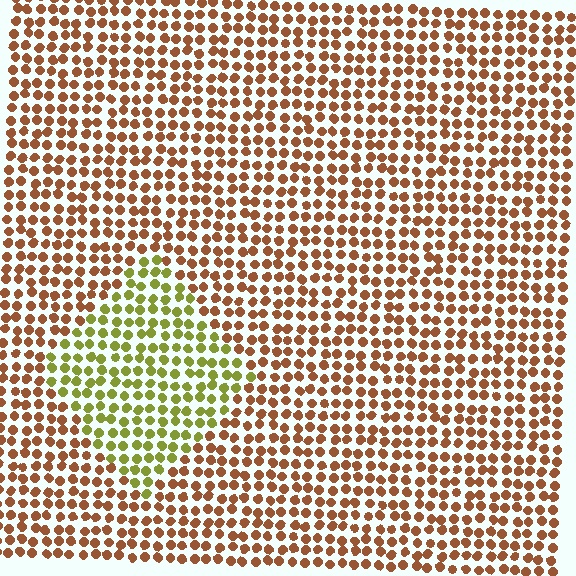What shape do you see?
I see a diamond.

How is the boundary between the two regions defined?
The boundary is defined purely by a slight shift in hue (about 53 degrees). Spacing, size, and orientation are identical on both sides.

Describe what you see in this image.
The image is filled with small brown elements in a uniform arrangement. A diamond-shaped region is visible where the elements are tinted to a slightly different hue, forming a subtle color boundary.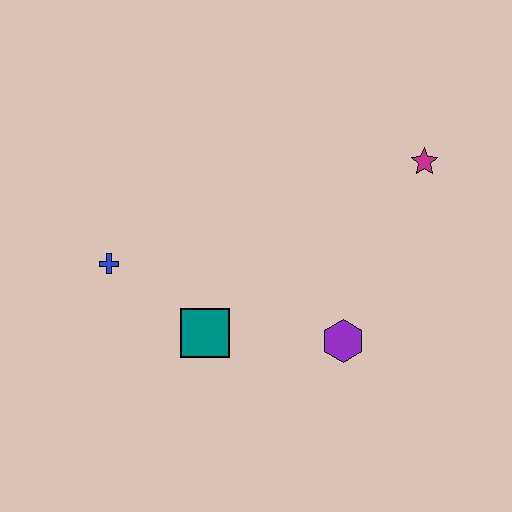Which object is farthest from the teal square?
The magenta star is farthest from the teal square.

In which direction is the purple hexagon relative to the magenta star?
The purple hexagon is below the magenta star.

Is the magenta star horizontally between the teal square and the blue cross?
No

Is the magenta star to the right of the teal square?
Yes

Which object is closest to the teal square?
The blue cross is closest to the teal square.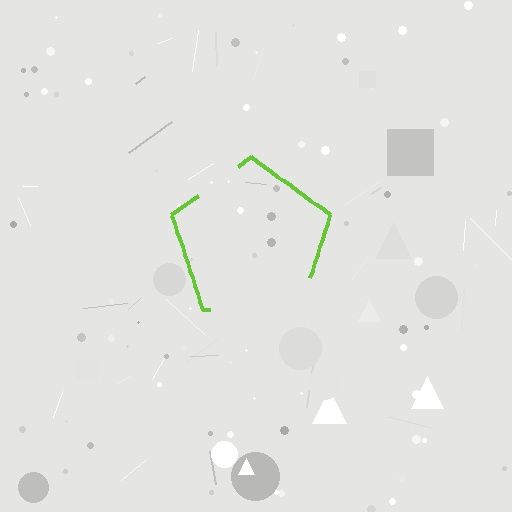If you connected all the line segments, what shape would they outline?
They would outline a pentagon.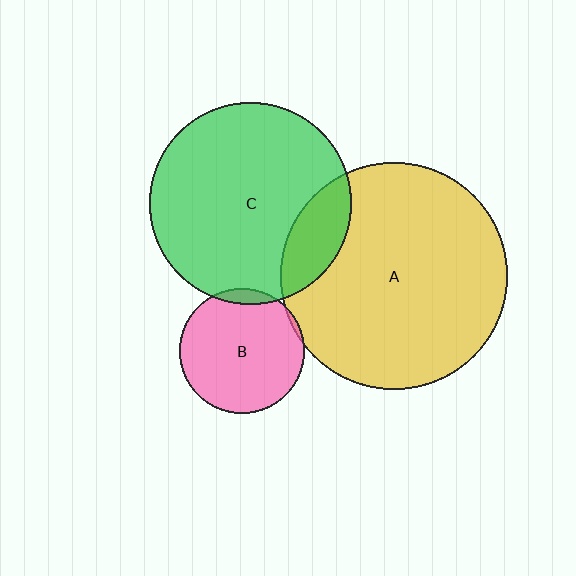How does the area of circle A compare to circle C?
Approximately 1.3 times.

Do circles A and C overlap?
Yes.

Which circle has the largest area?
Circle A (yellow).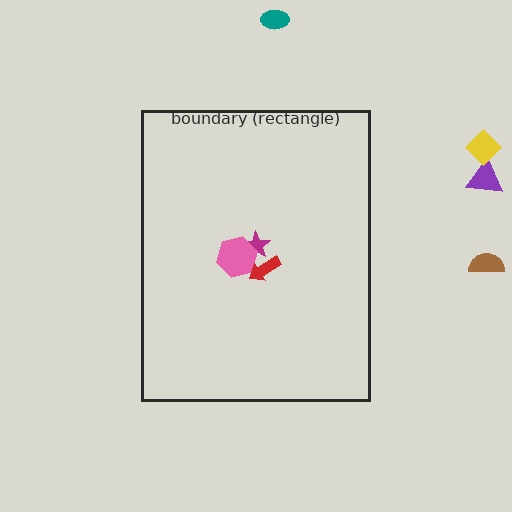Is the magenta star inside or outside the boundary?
Inside.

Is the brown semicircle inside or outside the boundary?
Outside.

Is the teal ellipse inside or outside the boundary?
Outside.